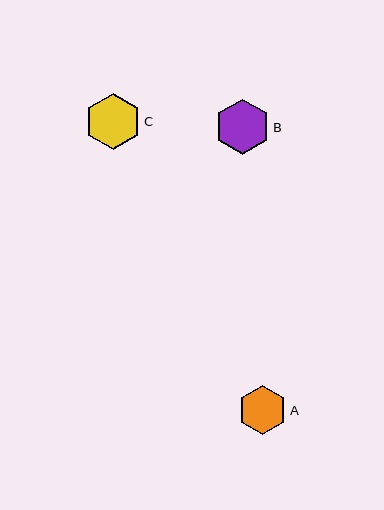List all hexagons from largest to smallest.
From largest to smallest: C, B, A.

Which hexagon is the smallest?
Hexagon A is the smallest with a size of approximately 48 pixels.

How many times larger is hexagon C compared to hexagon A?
Hexagon C is approximately 1.2 times the size of hexagon A.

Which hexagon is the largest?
Hexagon C is the largest with a size of approximately 56 pixels.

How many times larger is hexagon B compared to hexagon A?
Hexagon B is approximately 1.1 times the size of hexagon A.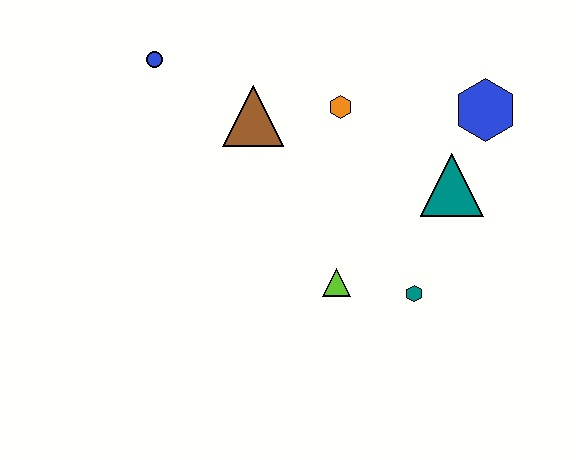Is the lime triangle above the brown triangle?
No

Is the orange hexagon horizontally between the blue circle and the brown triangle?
No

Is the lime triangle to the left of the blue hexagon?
Yes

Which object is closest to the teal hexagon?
The lime triangle is closest to the teal hexagon.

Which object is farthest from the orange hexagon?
The teal hexagon is farthest from the orange hexagon.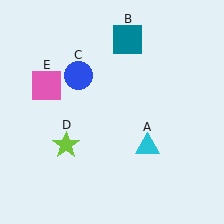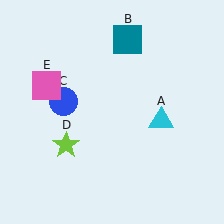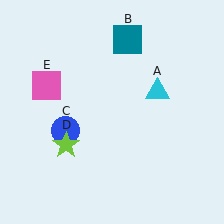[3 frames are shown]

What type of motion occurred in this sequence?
The cyan triangle (object A), blue circle (object C) rotated counterclockwise around the center of the scene.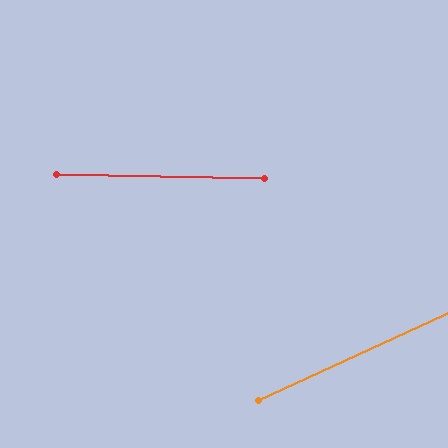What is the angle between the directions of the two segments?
Approximately 26 degrees.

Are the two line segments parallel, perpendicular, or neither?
Neither parallel nor perpendicular — they differ by about 26°.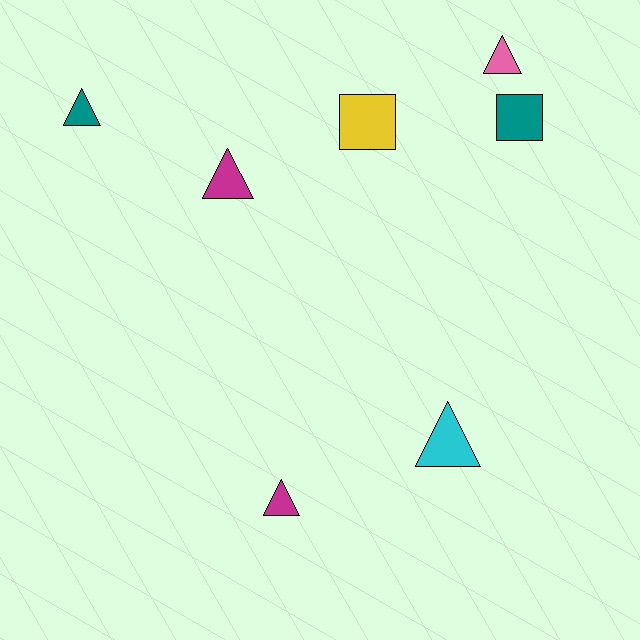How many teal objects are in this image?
There are 2 teal objects.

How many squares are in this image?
There are 2 squares.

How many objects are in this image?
There are 7 objects.